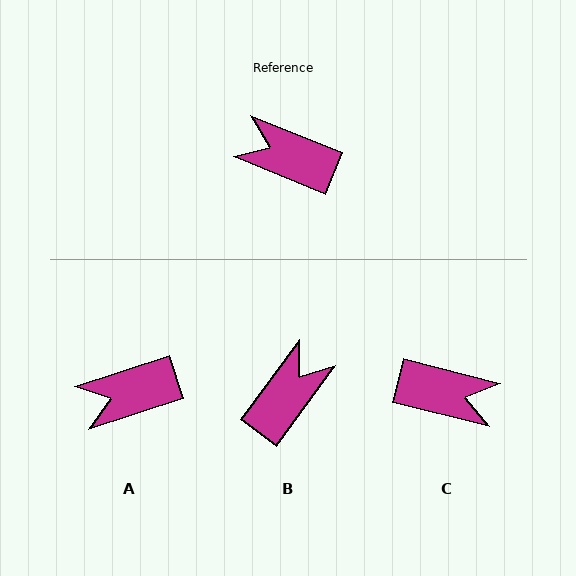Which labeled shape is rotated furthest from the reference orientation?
C, about 172 degrees away.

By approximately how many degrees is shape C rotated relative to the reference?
Approximately 172 degrees clockwise.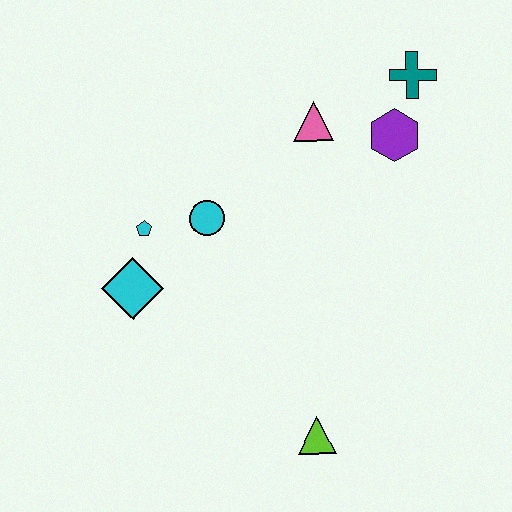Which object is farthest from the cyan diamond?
The teal cross is farthest from the cyan diamond.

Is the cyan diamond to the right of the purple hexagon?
No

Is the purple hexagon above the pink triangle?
No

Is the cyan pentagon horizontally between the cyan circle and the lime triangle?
No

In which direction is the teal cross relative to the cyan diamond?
The teal cross is to the right of the cyan diamond.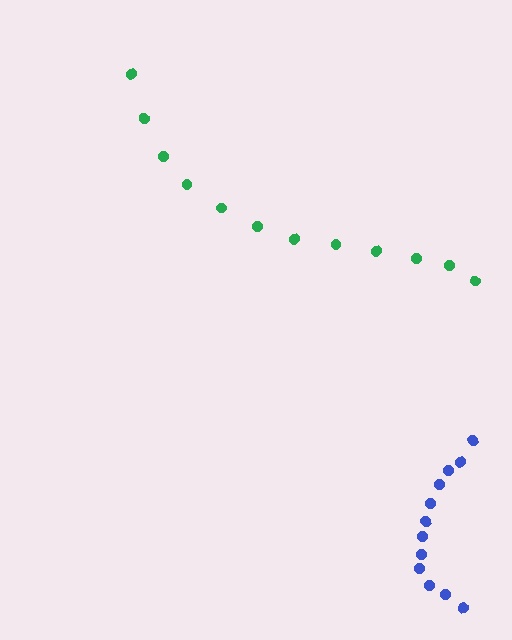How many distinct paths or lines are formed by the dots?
There are 2 distinct paths.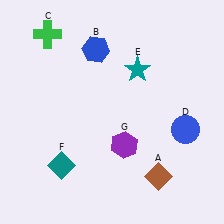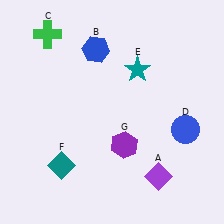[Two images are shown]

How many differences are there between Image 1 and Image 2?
There is 1 difference between the two images.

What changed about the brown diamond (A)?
In Image 1, A is brown. In Image 2, it changed to purple.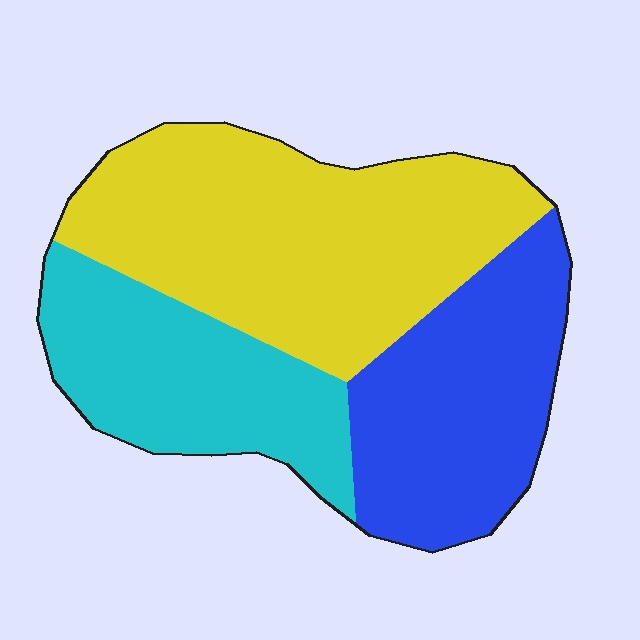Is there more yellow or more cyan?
Yellow.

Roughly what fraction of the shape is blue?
Blue covers 29% of the shape.